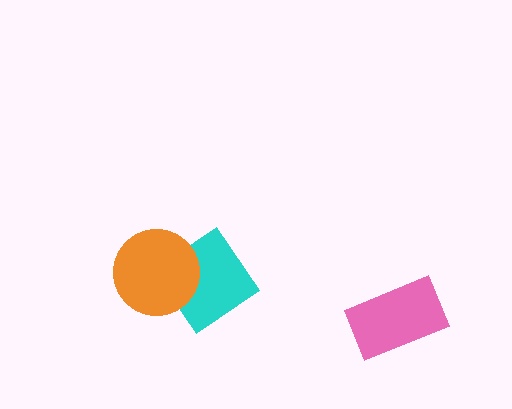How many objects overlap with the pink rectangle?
0 objects overlap with the pink rectangle.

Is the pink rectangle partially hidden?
No, no other shape covers it.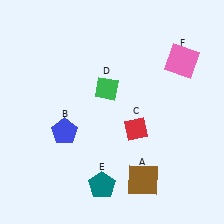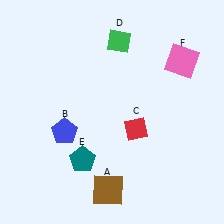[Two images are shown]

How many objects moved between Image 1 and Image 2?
3 objects moved between the two images.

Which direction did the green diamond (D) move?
The green diamond (D) moved up.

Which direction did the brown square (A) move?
The brown square (A) moved left.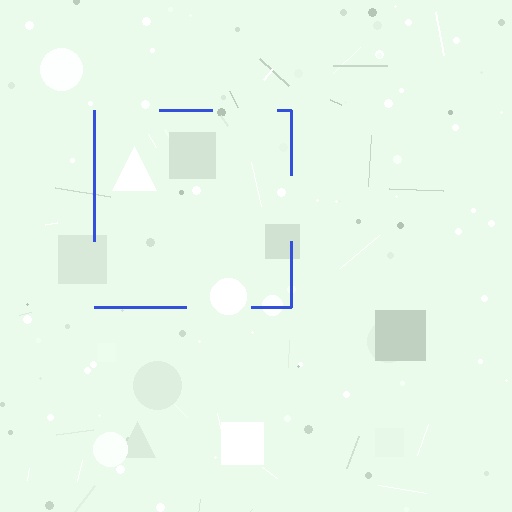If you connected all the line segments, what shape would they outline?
They would outline a square.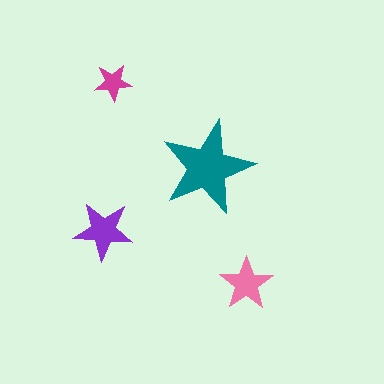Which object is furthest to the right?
The pink star is rightmost.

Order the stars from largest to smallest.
the teal one, the purple one, the pink one, the magenta one.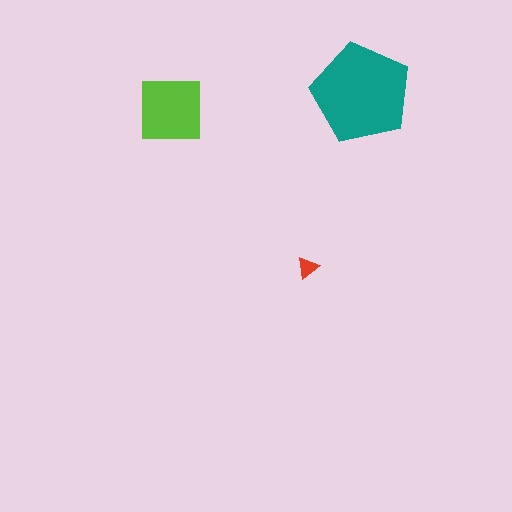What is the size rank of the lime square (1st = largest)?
2nd.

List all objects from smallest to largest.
The red triangle, the lime square, the teal pentagon.